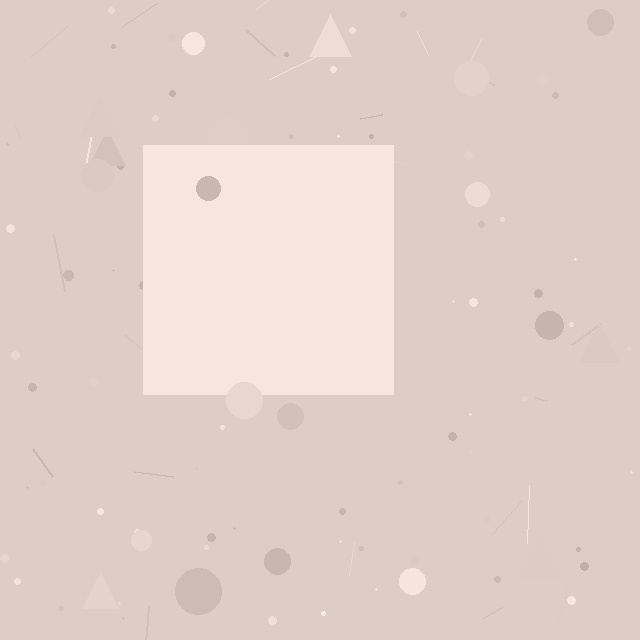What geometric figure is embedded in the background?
A square is embedded in the background.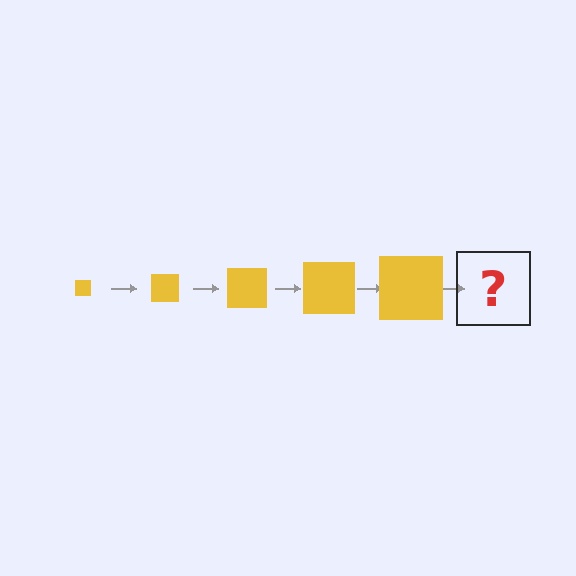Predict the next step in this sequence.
The next step is a yellow square, larger than the previous one.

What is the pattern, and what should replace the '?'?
The pattern is that the square gets progressively larger each step. The '?' should be a yellow square, larger than the previous one.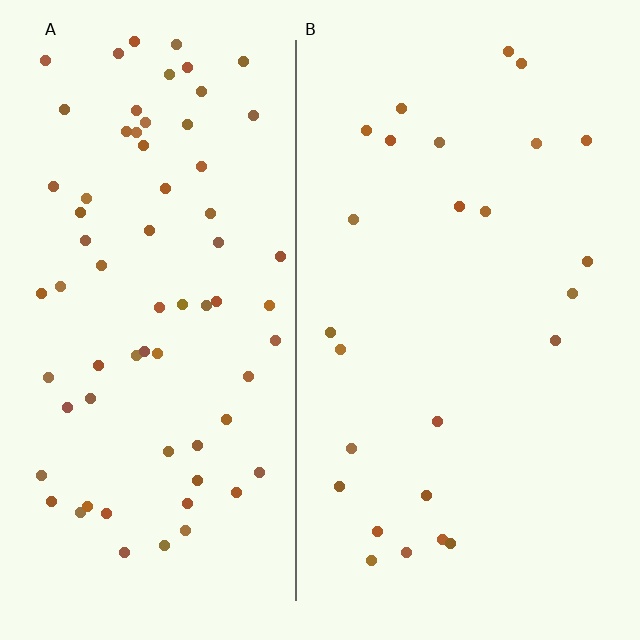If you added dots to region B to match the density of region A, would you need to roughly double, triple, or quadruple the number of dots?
Approximately triple.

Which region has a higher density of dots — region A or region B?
A (the left).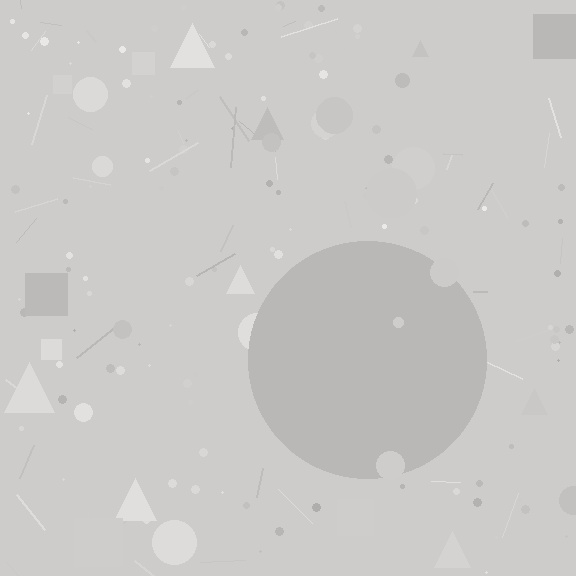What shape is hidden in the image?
A circle is hidden in the image.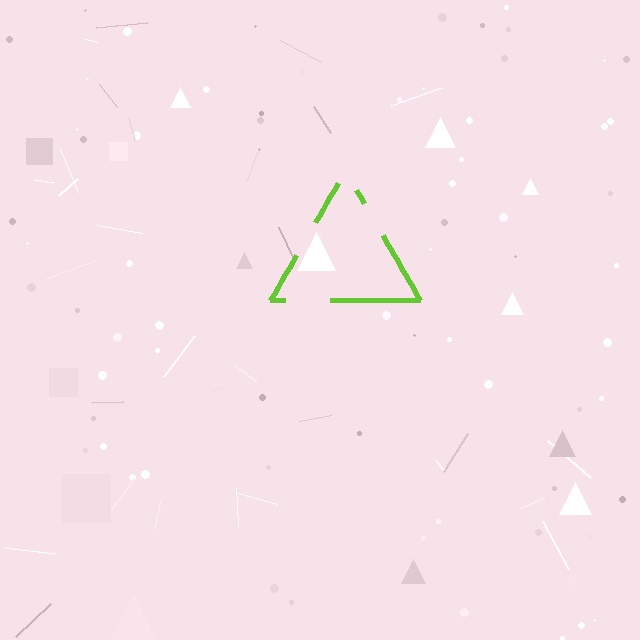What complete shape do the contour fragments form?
The contour fragments form a triangle.